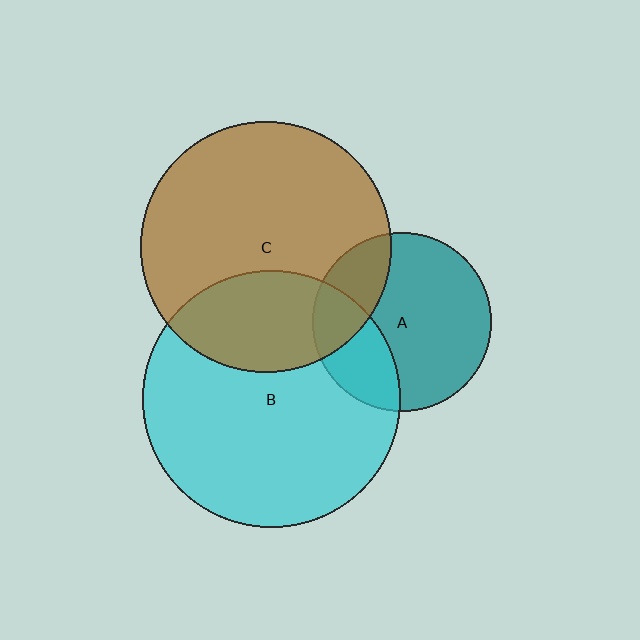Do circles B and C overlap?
Yes.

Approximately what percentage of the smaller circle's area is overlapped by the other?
Approximately 30%.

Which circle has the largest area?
Circle B (cyan).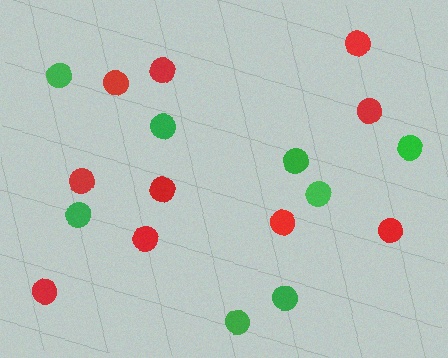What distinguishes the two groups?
There are 2 groups: one group of red circles (10) and one group of green circles (8).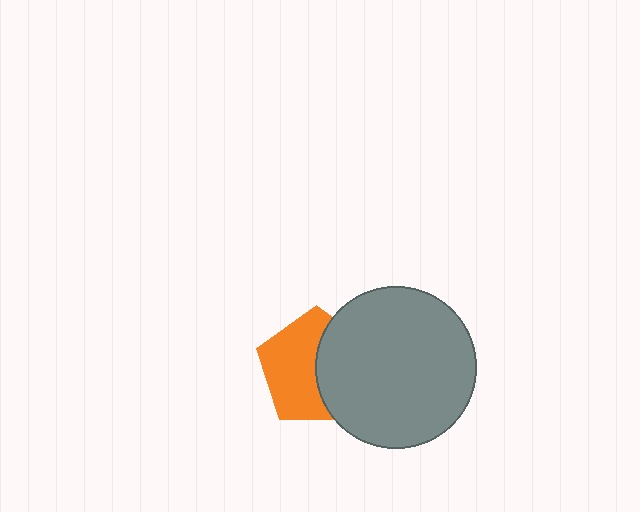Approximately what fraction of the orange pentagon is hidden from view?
Roughly 44% of the orange pentagon is hidden behind the gray circle.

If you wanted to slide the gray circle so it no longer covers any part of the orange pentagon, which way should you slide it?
Slide it right — that is the most direct way to separate the two shapes.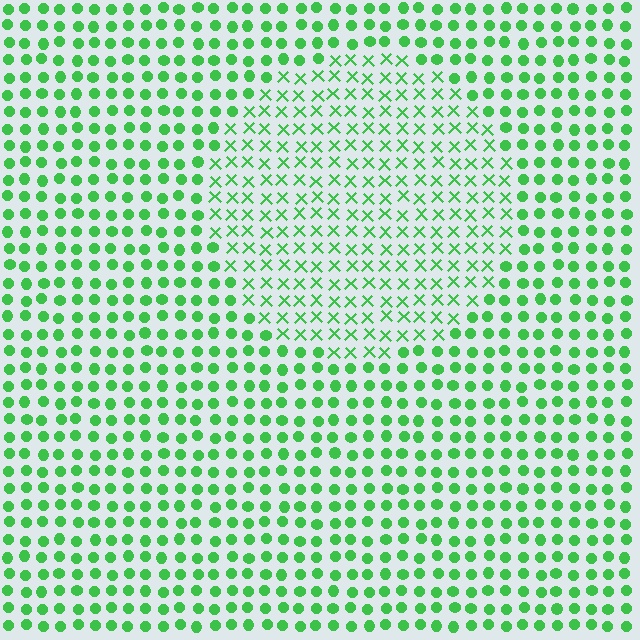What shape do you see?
I see a circle.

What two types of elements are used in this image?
The image uses X marks inside the circle region and circles outside it.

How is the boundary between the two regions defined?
The boundary is defined by a change in element shape: X marks inside vs. circles outside. All elements share the same color and spacing.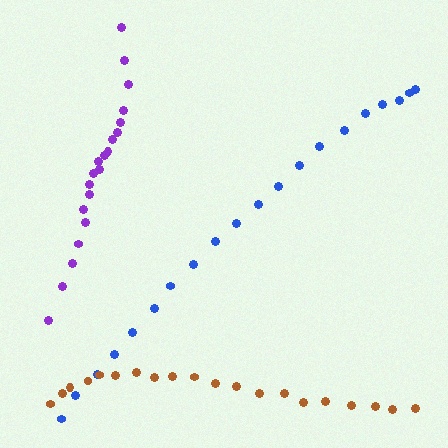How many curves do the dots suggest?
There are 3 distinct paths.